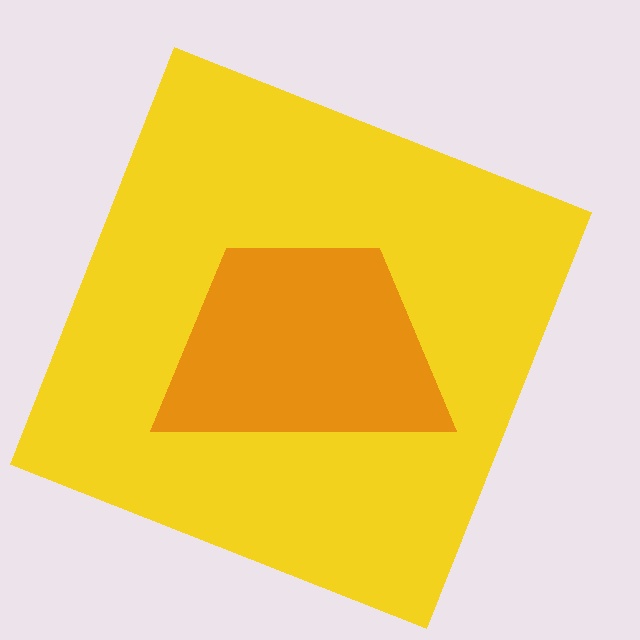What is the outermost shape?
The yellow square.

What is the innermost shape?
The orange trapezoid.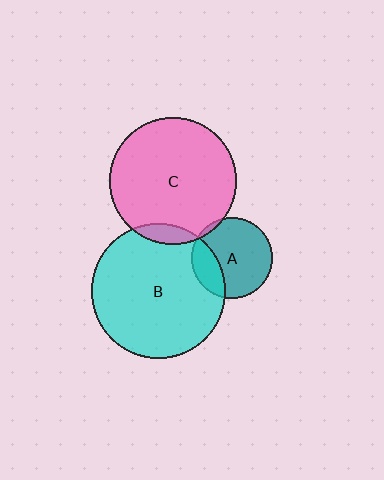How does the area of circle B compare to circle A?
Approximately 2.8 times.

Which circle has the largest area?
Circle B (cyan).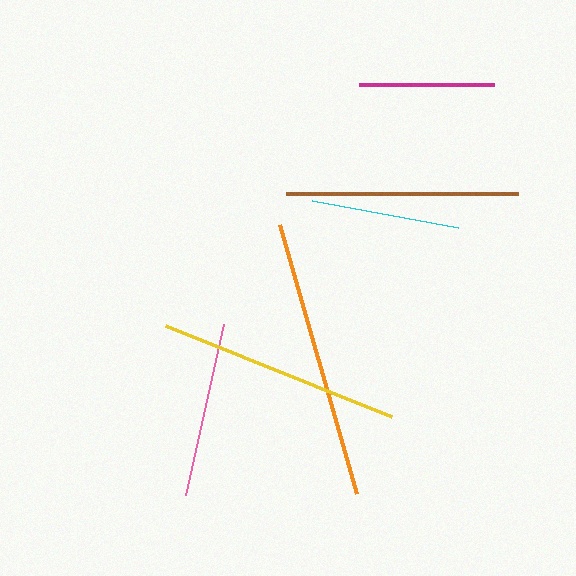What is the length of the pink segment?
The pink segment is approximately 175 pixels long.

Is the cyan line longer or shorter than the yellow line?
The yellow line is longer than the cyan line.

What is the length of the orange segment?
The orange segment is approximately 279 pixels long.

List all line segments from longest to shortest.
From longest to shortest: orange, yellow, brown, pink, cyan, magenta.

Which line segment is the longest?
The orange line is the longest at approximately 279 pixels.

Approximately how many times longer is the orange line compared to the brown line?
The orange line is approximately 1.2 times the length of the brown line.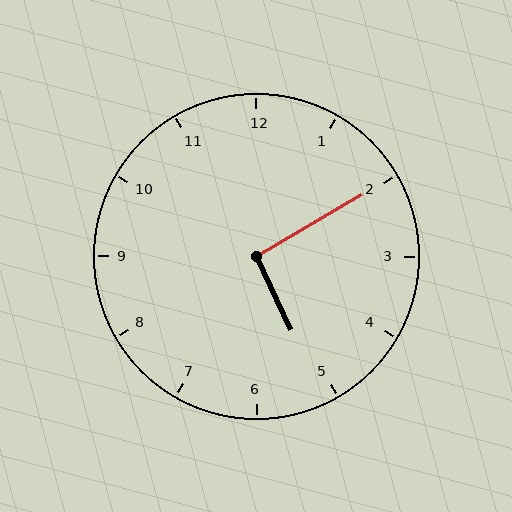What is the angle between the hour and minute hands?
Approximately 95 degrees.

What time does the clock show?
5:10.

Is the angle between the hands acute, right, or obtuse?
It is right.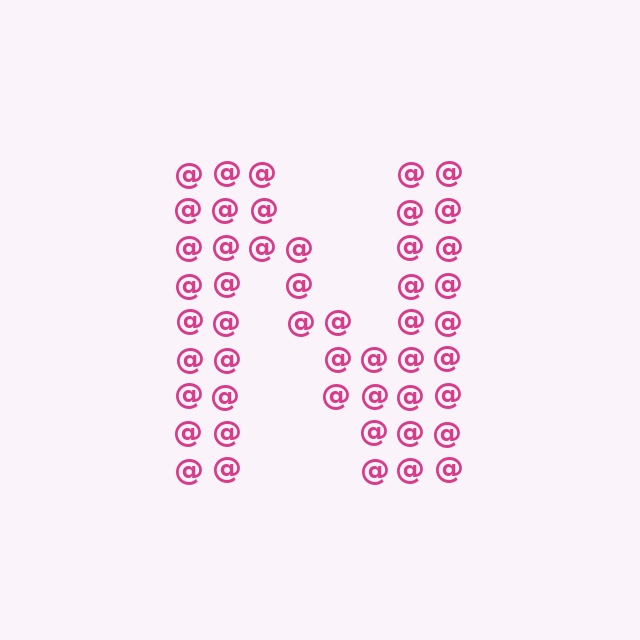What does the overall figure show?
The overall figure shows the letter N.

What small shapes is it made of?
It is made of small at signs.